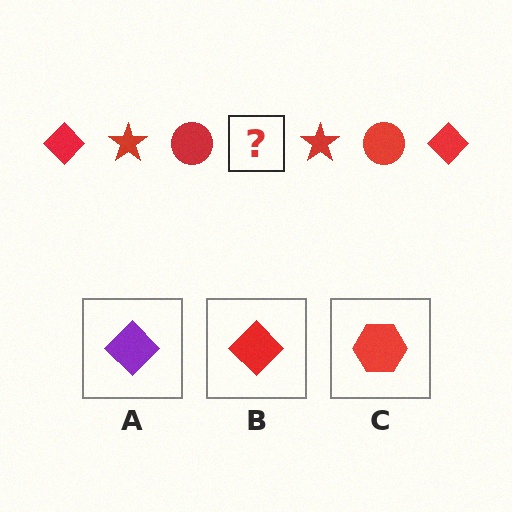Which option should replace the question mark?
Option B.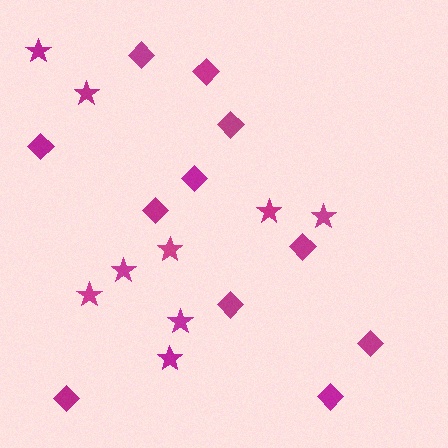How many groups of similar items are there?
There are 2 groups: one group of stars (9) and one group of diamonds (11).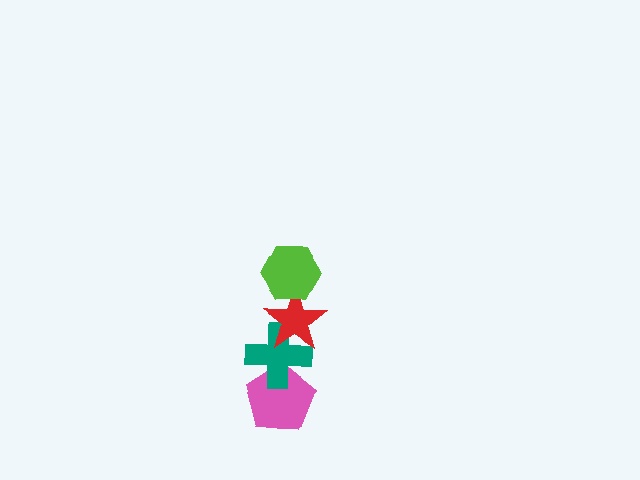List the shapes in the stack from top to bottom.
From top to bottom: the lime hexagon, the red star, the teal cross, the pink pentagon.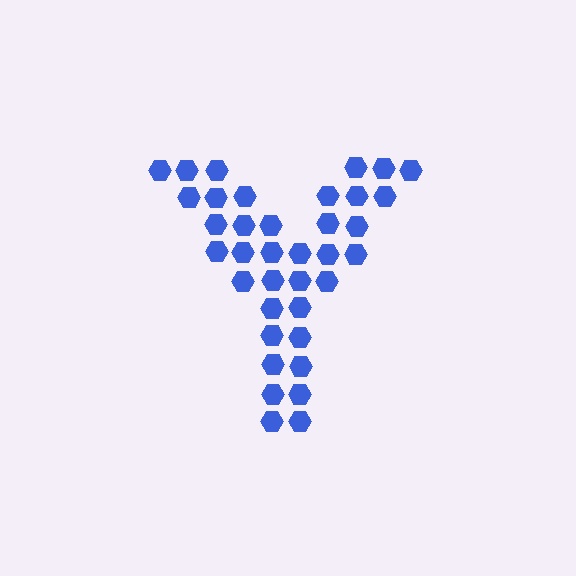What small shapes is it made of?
It is made of small hexagons.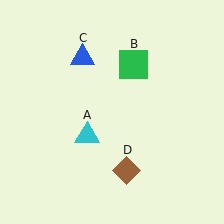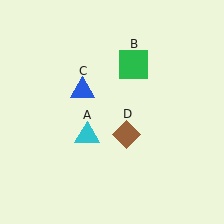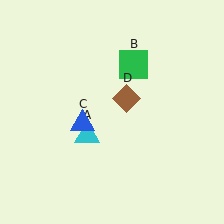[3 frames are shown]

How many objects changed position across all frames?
2 objects changed position: blue triangle (object C), brown diamond (object D).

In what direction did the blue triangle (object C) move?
The blue triangle (object C) moved down.